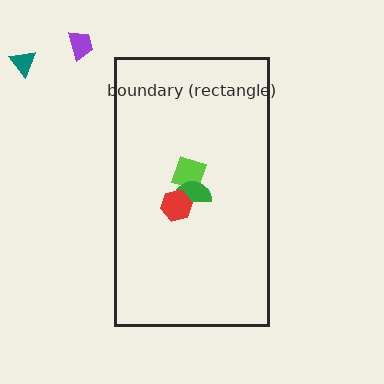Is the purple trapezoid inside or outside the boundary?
Outside.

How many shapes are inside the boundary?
3 inside, 2 outside.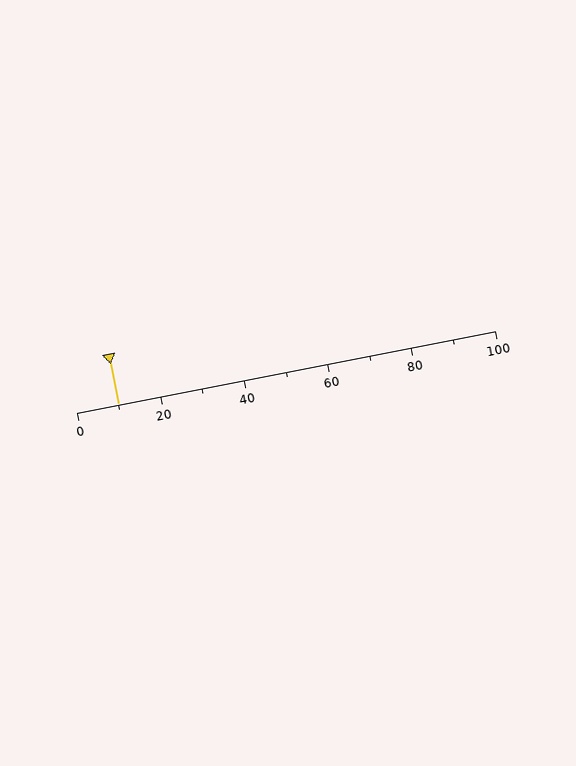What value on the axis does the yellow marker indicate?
The marker indicates approximately 10.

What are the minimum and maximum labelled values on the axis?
The axis runs from 0 to 100.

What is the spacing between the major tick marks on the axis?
The major ticks are spaced 20 apart.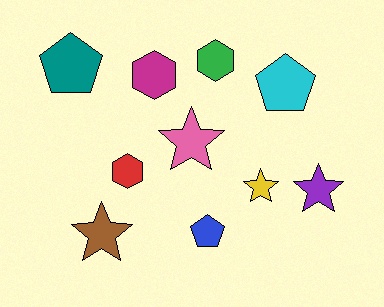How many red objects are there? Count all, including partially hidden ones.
There is 1 red object.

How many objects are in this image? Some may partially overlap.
There are 10 objects.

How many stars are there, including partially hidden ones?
There are 4 stars.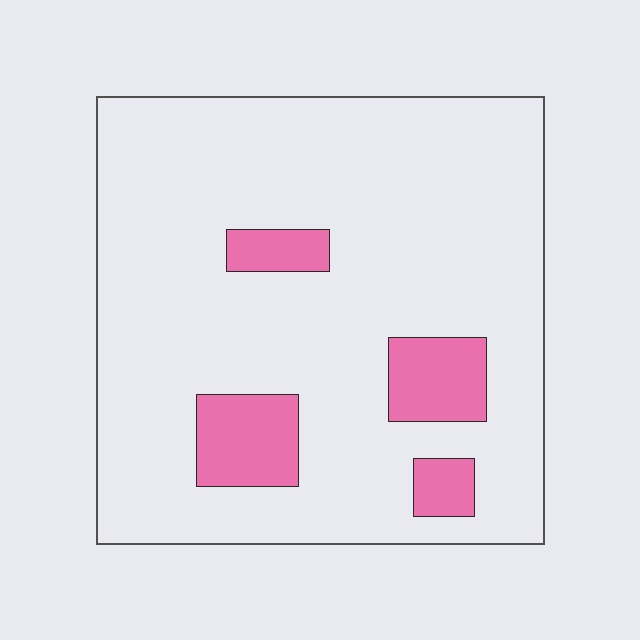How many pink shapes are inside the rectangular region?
4.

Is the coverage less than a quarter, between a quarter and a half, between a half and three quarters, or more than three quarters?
Less than a quarter.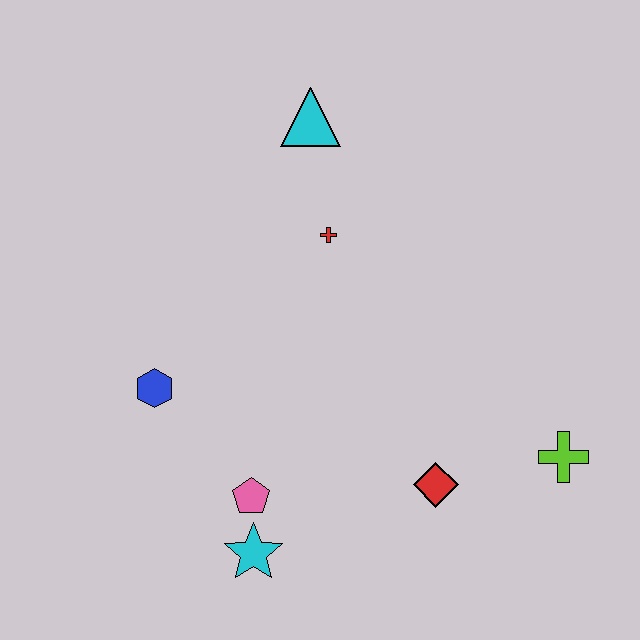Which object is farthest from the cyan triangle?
The cyan star is farthest from the cyan triangle.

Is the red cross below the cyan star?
No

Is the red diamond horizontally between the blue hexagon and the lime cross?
Yes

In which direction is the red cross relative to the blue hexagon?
The red cross is to the right of the blue hexagon.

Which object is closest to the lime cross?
The red diamond is closest to the lime cross.